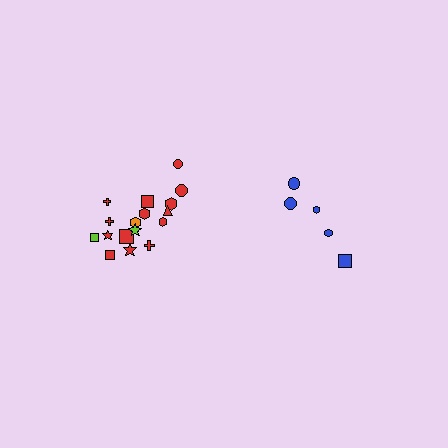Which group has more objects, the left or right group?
The left group.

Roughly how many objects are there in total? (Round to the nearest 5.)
Roughly 25 objects in total.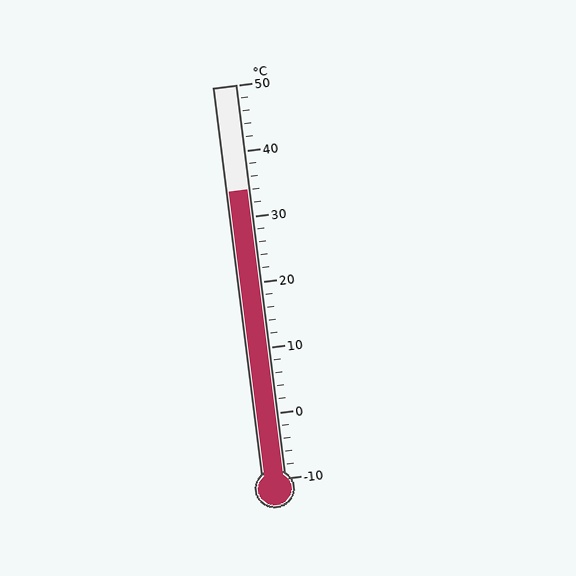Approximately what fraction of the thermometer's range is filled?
The thermometer is filled to approximately 75% of its range.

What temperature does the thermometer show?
The thermometer shows approximately 34°C.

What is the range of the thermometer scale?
The thermometer scale ranges from -10°C to 50°C.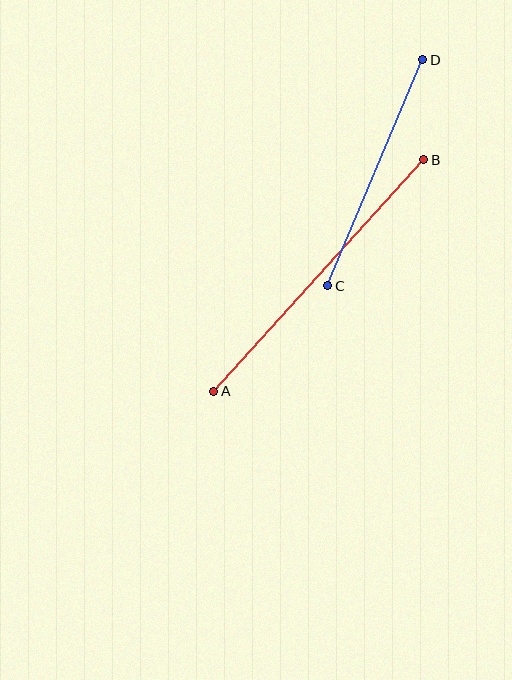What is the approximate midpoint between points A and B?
The midpoint is at approximately (319, 276) pixels.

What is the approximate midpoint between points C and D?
The midpoint is at approximately (375, 173) pixels.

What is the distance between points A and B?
The distance is approximately 312 pixels.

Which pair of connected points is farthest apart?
Points A and B are farthest apart.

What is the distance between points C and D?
The distance is approximately 245 pixels.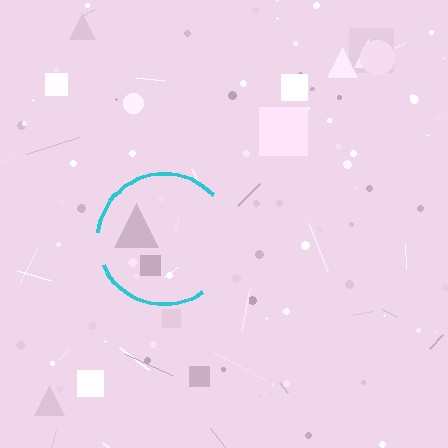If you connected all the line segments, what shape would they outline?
They would outline a circle.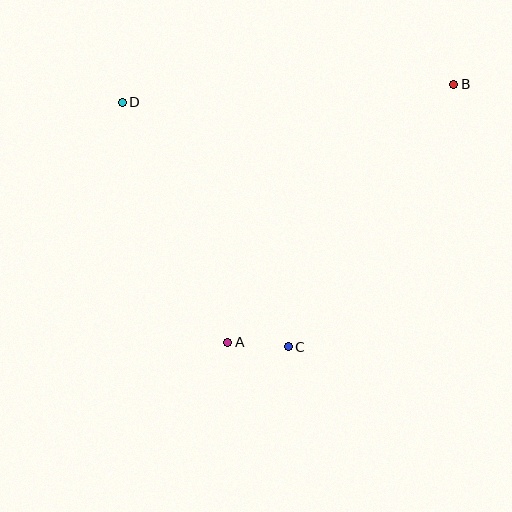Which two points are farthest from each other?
Points A and B are farthest from each other.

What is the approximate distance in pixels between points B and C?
The distance between B and C is approximately 311 pixels.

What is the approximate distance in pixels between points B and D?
The distance between B and D is approximately 332 pixels.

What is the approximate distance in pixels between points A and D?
The distance between A and D is approximately 262 pixels.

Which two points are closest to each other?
Points A and C are closest to each other.